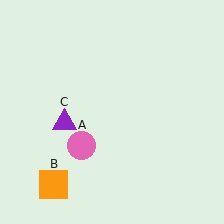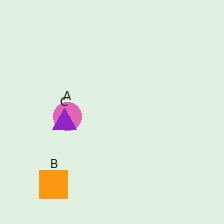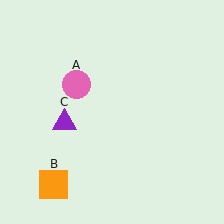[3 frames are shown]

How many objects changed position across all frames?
1 object changed position: pink circle (object A).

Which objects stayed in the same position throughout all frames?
Orange square (object B) and purple triangle (object C) remained stationary.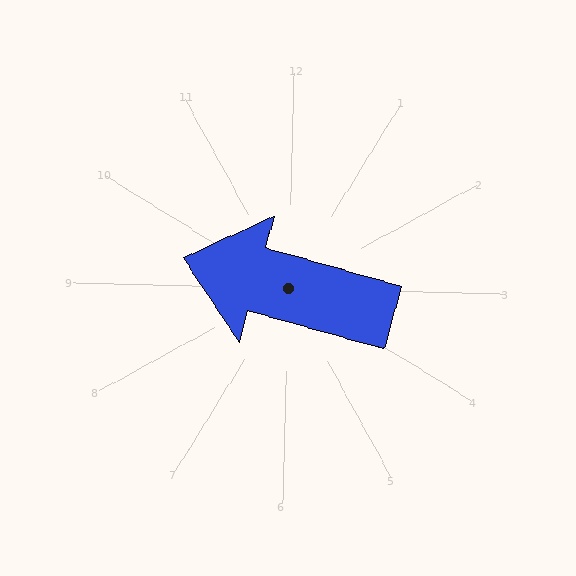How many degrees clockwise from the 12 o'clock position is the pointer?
Approximately 284 degrees.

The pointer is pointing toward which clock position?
Roughly 9 o'clock.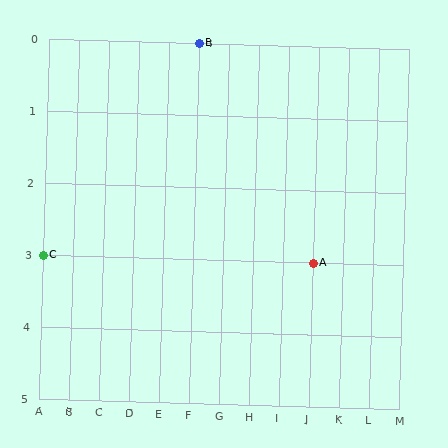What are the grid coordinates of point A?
Point A is at grid coordinates (J, 3).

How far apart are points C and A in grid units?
Points C and A are 9 columns apart.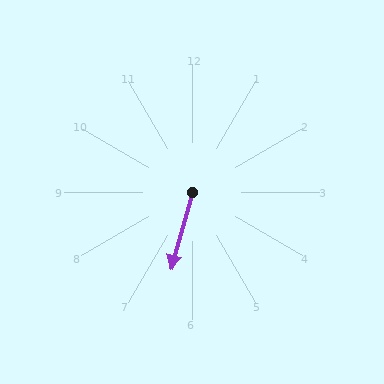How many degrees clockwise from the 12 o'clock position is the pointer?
Approximately 196 degrees.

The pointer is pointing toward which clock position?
Roughly 7 o'clock.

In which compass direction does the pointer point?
South.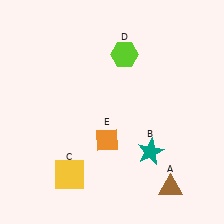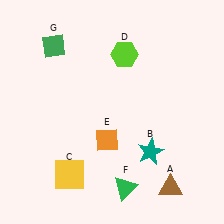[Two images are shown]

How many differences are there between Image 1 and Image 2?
There are 2 differences between the two images.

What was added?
A green triangle (F), a green diamond (G) were added in Image 2.